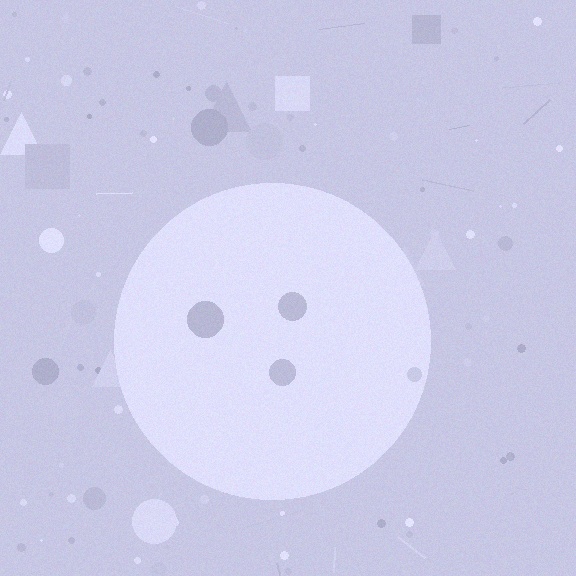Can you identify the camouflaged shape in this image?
The camouflaged shape is a circle.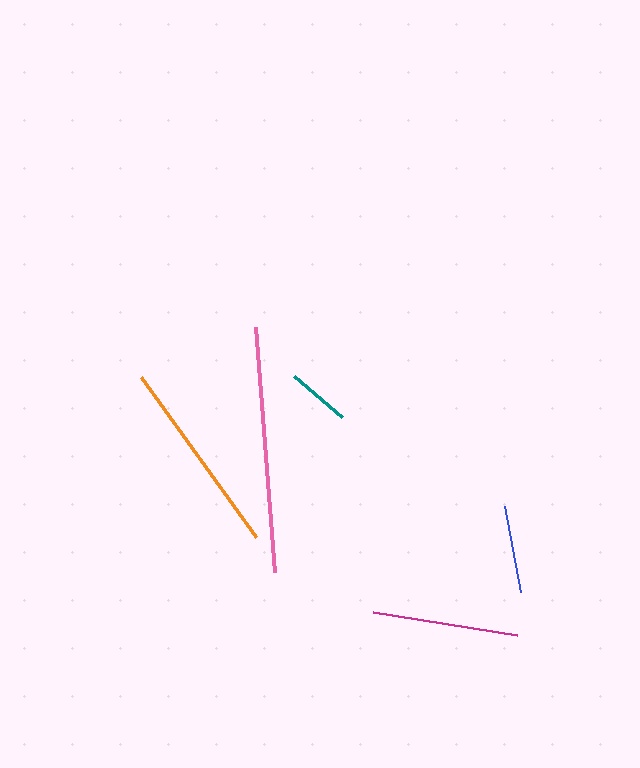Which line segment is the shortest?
The teal line is the shortest at approximately 63 pixels.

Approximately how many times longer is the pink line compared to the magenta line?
The pink line is approximately 1.7 times the length of the magenta line.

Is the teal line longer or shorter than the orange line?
The orange line is longer than the teal line.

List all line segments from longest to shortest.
From longest to shortest: pink, orange, magenta, blue, teal.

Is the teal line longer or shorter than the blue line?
The blue line is longer than the teal line.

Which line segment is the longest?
The pink line is the longest at approximately 245 pixels.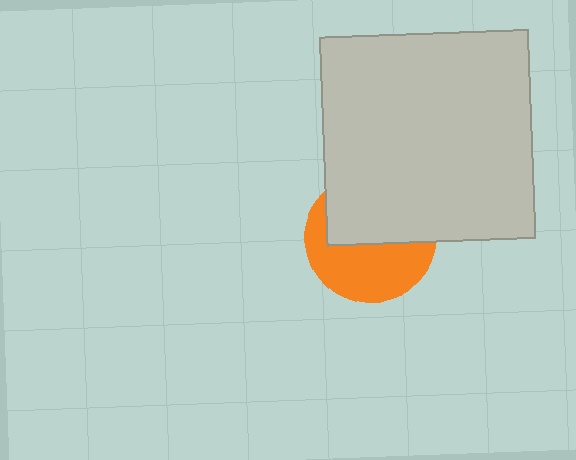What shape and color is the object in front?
The object in front is a light gray square.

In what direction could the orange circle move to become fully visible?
The orange circle could move down. That would shift it out from behind the light gray square entirely.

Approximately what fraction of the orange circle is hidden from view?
Roughly 50% of the orange circle is hidden behind the light gray square.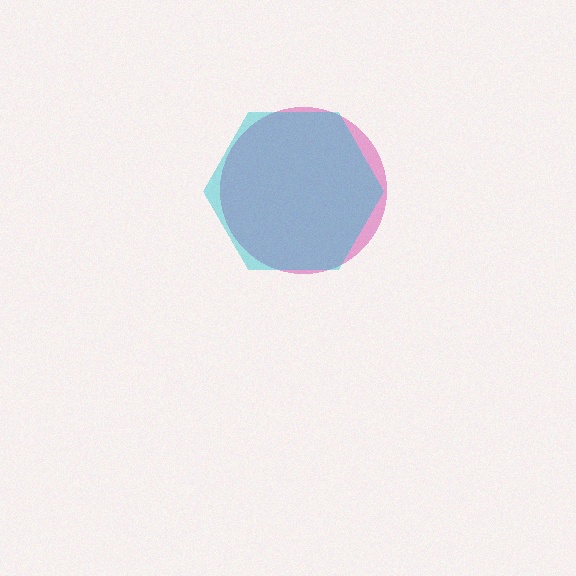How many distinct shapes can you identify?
There are 2 distinct shapes: a magenta circle, a cyan hexagon.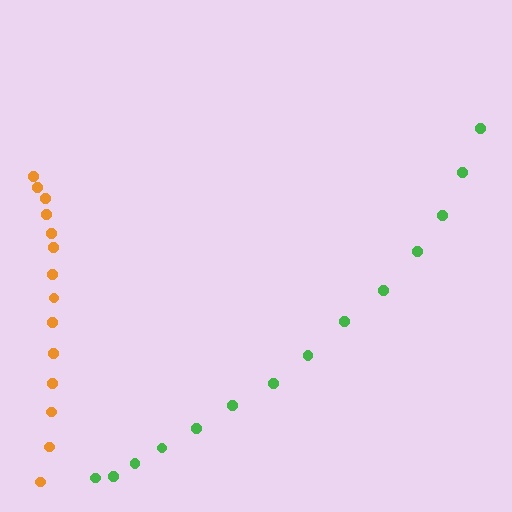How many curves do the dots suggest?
There are 2 distinct paths.